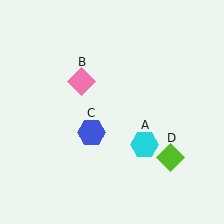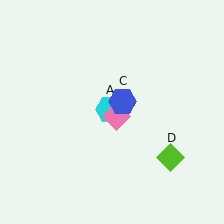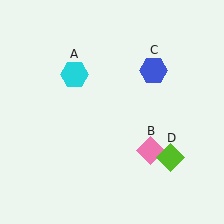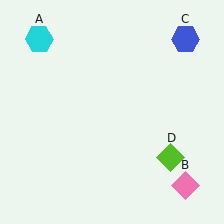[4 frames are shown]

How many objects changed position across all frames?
3 objects changed position: cyan hexagon (object A), pink diamond (object B), blue hexagon (object C).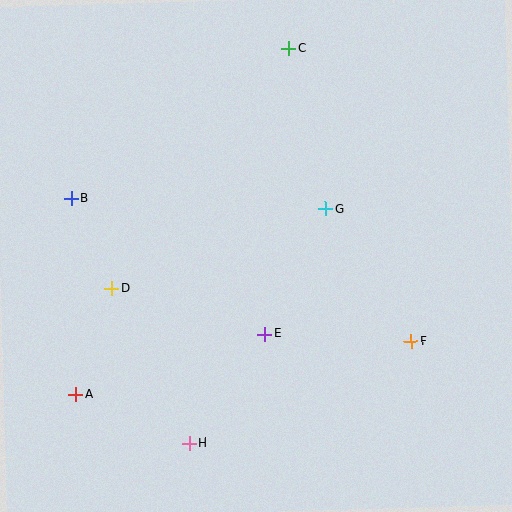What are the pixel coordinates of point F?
Point F is at (411, 342).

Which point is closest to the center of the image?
Point E at (265, 334) is closest to the center.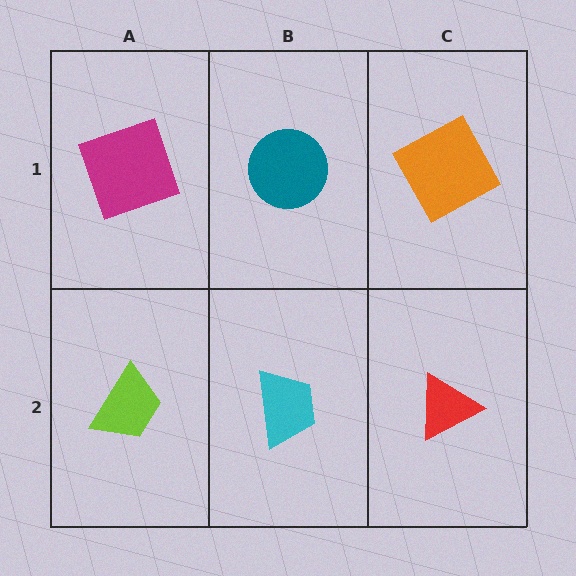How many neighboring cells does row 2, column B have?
3.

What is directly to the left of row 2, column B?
A lime trapezoid.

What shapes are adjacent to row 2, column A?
A magenta square (row 1, column A), a cyan trapezoid (row 2, column B).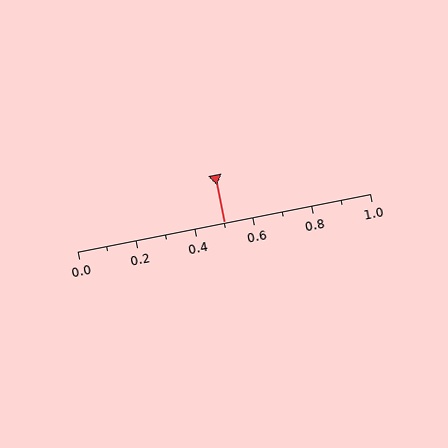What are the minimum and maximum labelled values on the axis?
The axis runs from 0.0 to 1.0.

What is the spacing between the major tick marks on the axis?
The major ticks are spaced 0.2 apart.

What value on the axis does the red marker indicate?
The marker indicates approximately 0.5.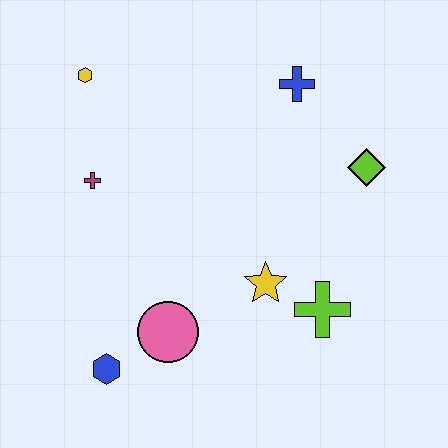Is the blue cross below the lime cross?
No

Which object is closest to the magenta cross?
The yellow hexagon is closest to the magenta cross.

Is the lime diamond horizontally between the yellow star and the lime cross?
No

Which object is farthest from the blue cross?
The blue hexagon is farthest from the blue cross.